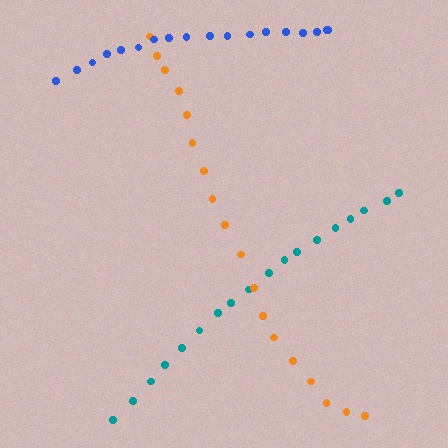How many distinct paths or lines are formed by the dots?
There are 3 distinct paths.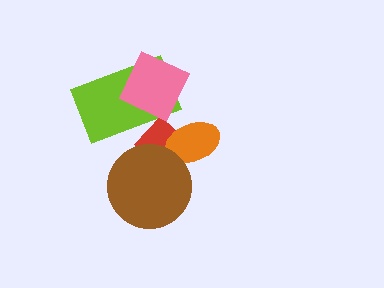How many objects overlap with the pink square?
1 object overlaps with the pink square.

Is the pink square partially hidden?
No, no other shape covers it.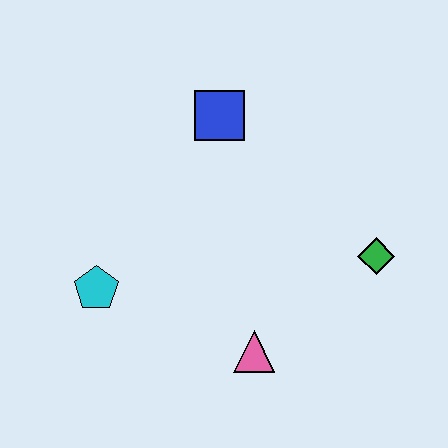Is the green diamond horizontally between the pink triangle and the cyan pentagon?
No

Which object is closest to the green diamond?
The pink triangle is closest to the green diamond.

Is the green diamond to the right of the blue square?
Yes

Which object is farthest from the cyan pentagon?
The green diamond is farthest from the cyan pentagon.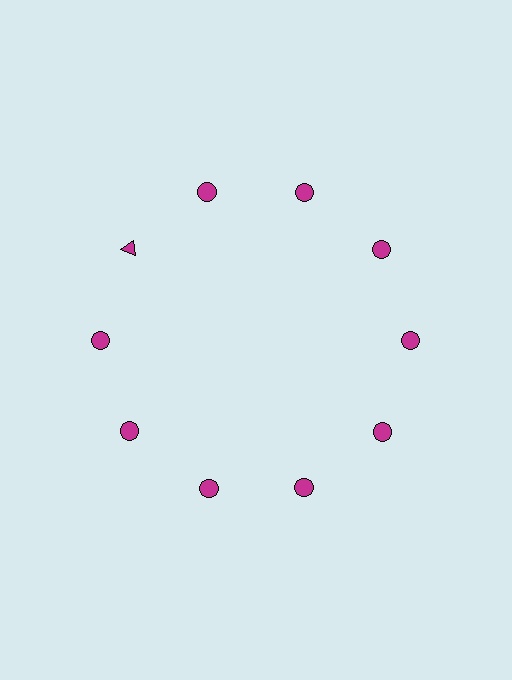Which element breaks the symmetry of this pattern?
The magenta triangle at roughly the 10 o'clock position breaks the symmetry. All other shapes are magenta circles.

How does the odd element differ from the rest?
It has a different shape: triangle instead of circle.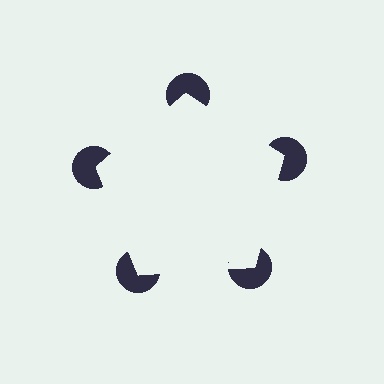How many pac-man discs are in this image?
There are 5 — one at each vertex of the illusory pentagon.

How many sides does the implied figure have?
5 sides.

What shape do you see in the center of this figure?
An illusory pentagon — its edges are inferred from the aligned wedge cuts in the pac-man discs, not physically drawn.